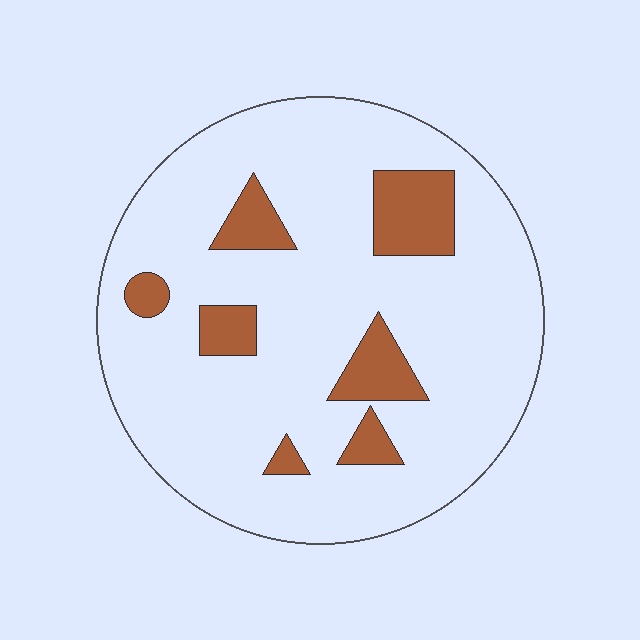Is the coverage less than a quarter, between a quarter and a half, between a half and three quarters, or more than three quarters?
Less than a quarter.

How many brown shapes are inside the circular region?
7.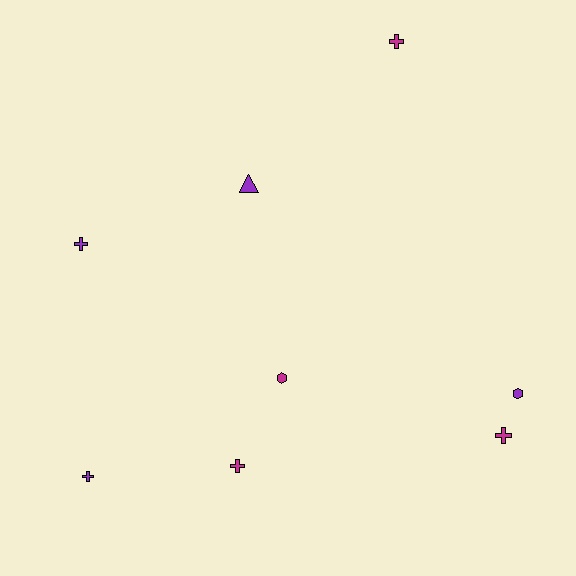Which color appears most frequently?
Purple, with 4 objects.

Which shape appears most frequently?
Cross, with 5 objects.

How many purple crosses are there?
There are 2 purple crosses.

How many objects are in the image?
There are 8 objects.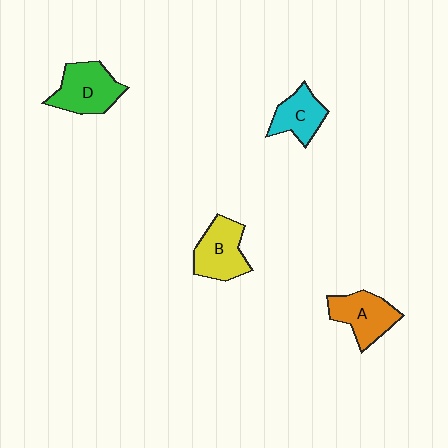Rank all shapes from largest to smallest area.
From largest to smallest: D (green), B (yellow), A (orange), C (cyan).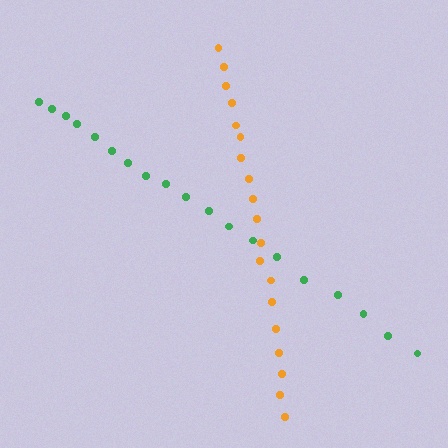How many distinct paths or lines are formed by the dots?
There are 2 distinct paths.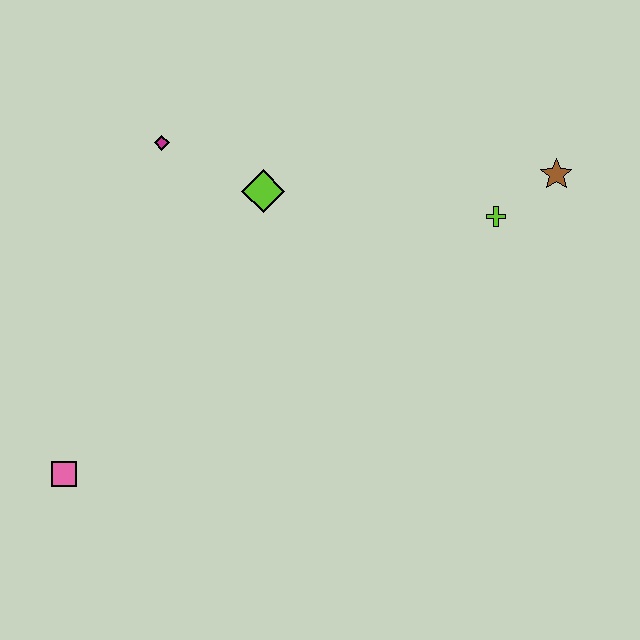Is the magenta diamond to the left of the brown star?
Yes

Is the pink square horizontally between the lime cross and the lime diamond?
No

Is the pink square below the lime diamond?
Yes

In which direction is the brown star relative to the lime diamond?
The brown star is to the right of the lime diamond.